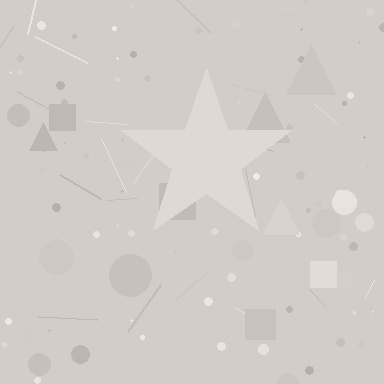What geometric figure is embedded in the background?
A star is embedded in the background.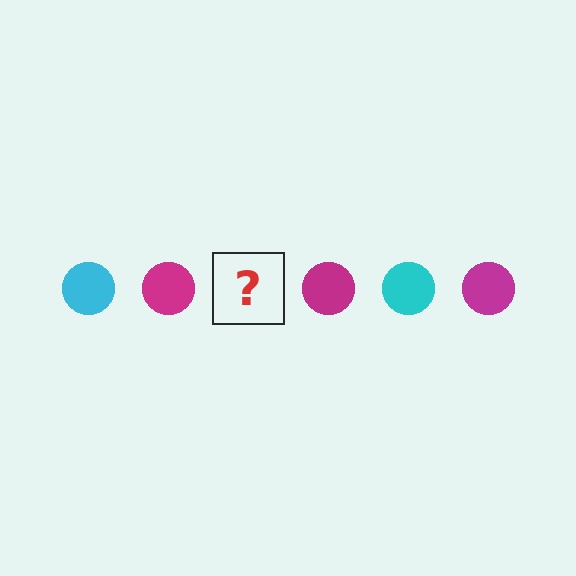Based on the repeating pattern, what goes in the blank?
The blank should be a cyan circle.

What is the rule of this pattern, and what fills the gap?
The rule is that the pattern cycles through cyan, magenta circles. The gap should be filled with a cyan circle.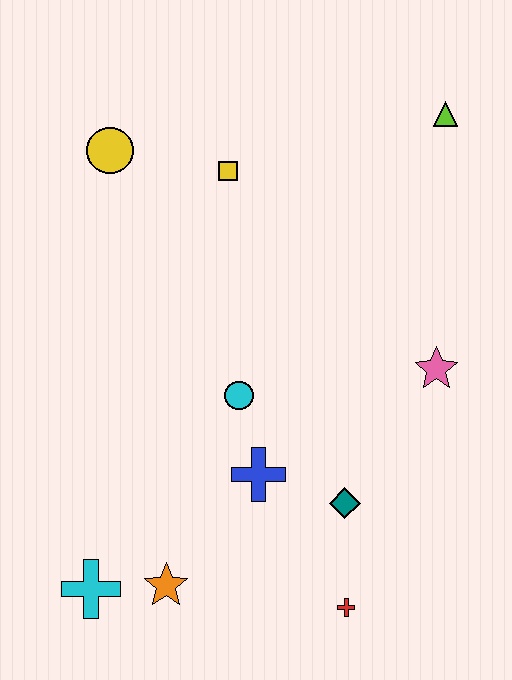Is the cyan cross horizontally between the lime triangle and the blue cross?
No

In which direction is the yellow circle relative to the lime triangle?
The yellow circle is to the left of the lime triangle.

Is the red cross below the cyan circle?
Yes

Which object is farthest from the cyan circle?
The lime triangle is farthest from the cyan circle.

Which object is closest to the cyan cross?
The orange star is closest to the cyan cross.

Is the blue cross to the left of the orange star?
No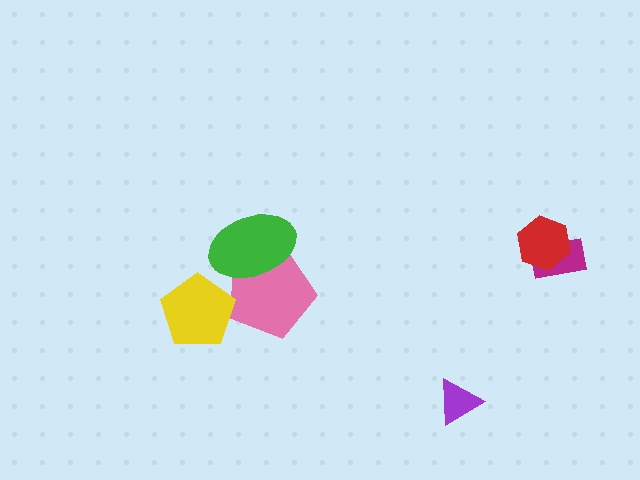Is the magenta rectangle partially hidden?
Yes, it is partially covered by another shape.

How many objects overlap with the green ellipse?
1 object overlaps with the green ellipse.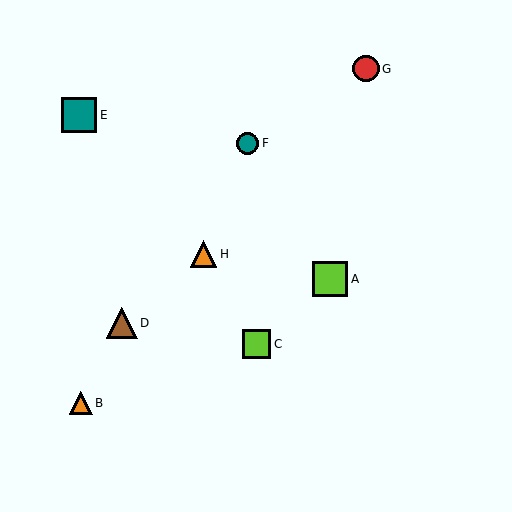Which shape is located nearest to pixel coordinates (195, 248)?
The orange triangle (labeled H) at (204, 254) is nearest to that location.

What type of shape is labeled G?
Shape G is a red circle.